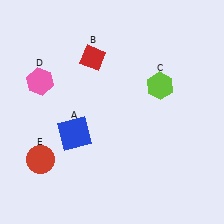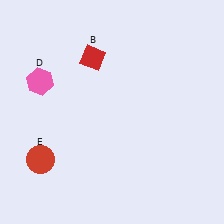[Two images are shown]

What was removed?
The blue square (A), the lime hexagon (C) were removed in Image 2.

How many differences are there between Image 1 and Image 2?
There are 2 differences between the two images.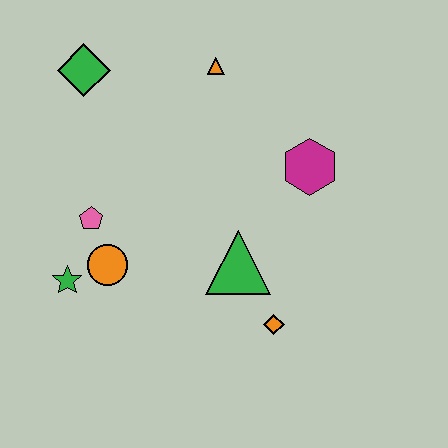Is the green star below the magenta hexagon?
Yes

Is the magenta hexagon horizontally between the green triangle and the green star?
No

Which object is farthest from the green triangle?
The green diamond is farthest from the green triangle.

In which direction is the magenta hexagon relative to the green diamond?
The magenta hexagon is to the right of the green diamond.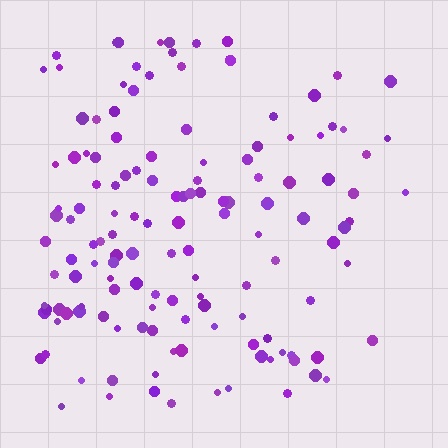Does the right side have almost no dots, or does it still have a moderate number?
Still a moderate number, just noticeably fewer than the left.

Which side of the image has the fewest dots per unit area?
The right.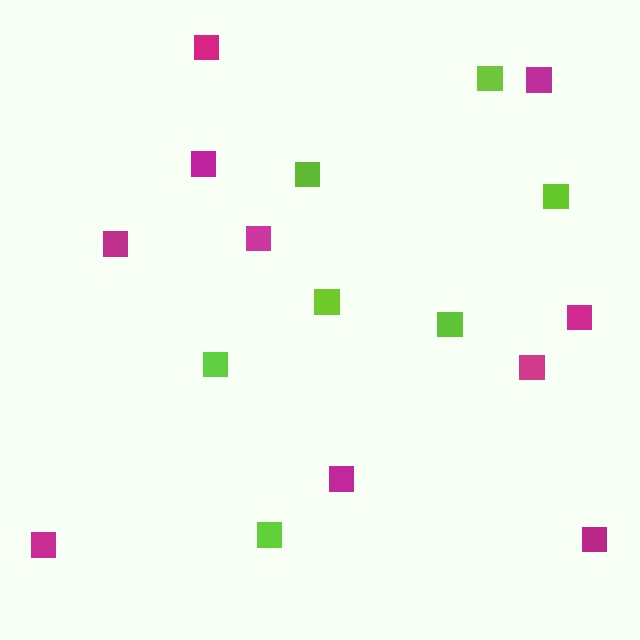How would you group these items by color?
There are 2 groups: one group of lime squares (7) and one group of magenta squares (10).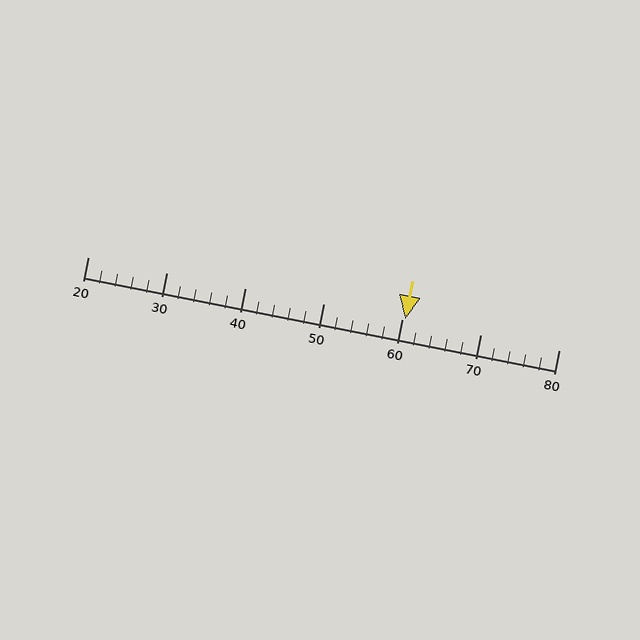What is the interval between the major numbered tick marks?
The major tick marks are spaced 10 units apart.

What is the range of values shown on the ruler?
The ruler shows values from 20 to 80.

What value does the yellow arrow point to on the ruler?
The yellow arrow points to approximately 60.